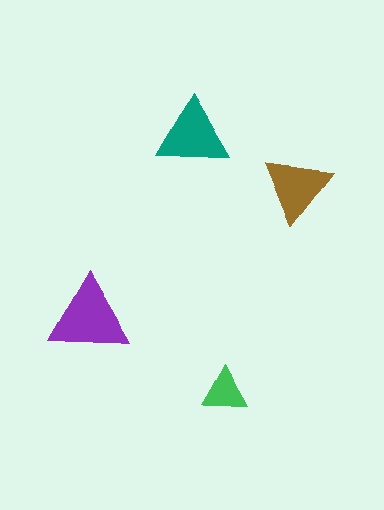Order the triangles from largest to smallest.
the purple one, the teal one, the brown one, the green one.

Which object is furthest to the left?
The purple triangle is leftmost.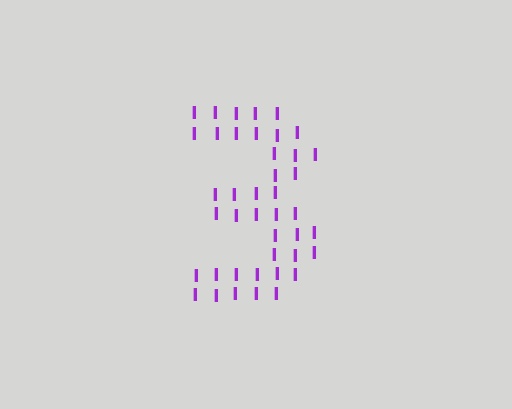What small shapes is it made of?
It is made of small letter I's.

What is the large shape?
The large shape is the digit 3.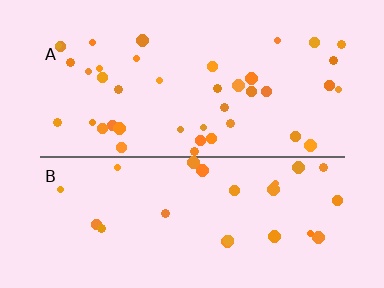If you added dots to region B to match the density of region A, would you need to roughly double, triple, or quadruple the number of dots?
Approximately double.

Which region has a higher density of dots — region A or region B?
A (the top).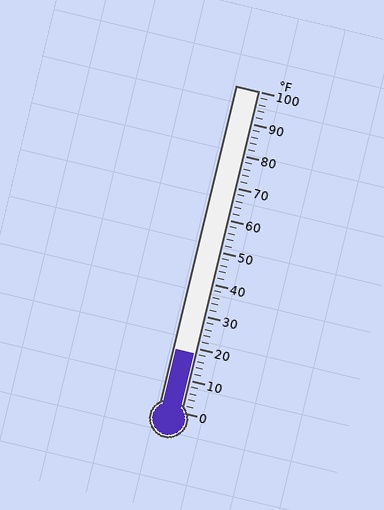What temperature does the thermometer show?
The thermometer shows approximately 18°F.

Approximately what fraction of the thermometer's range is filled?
The thermometer is filled to approximately 20% of its range.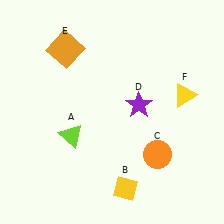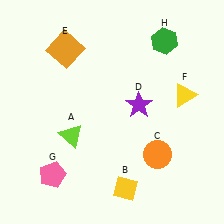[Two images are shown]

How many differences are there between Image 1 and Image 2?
There are 2 differences between the two images.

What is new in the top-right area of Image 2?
A green hexagon (H) was added in the top-right area of Image 2.